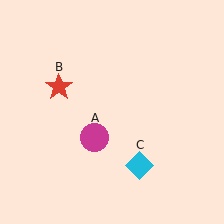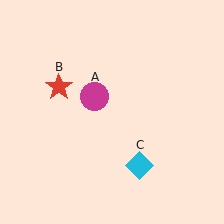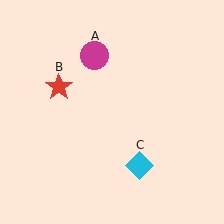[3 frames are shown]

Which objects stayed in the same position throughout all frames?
Red star (object B) and cyan diamond (object C) remained stationary.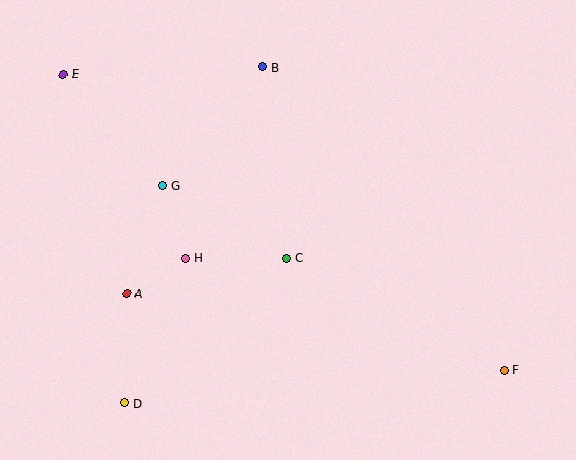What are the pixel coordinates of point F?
Point F is at (504, 370).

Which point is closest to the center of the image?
Point C at (287, 258) is closest to the center.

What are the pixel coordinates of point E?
Point E is at (63, 74).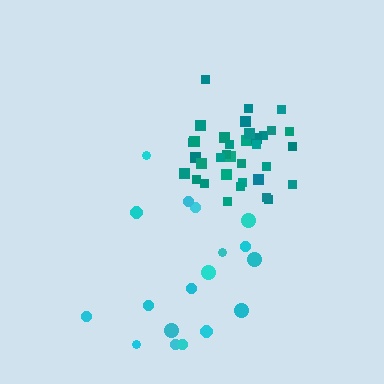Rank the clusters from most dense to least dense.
teal, cyan.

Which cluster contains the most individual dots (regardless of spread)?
Teal (35).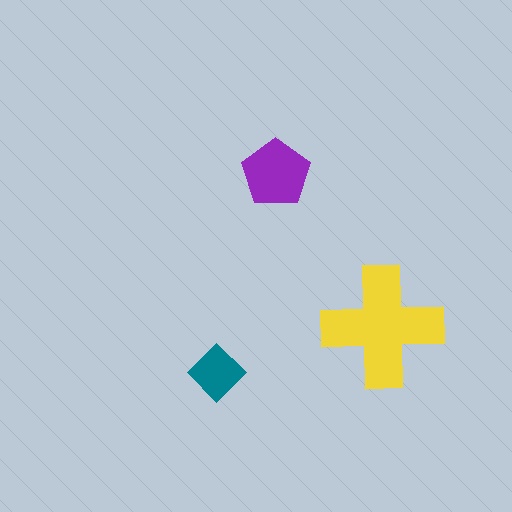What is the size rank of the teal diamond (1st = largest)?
3rd.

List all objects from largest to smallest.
The yellow cross, the purple pentagon, the teal diamond.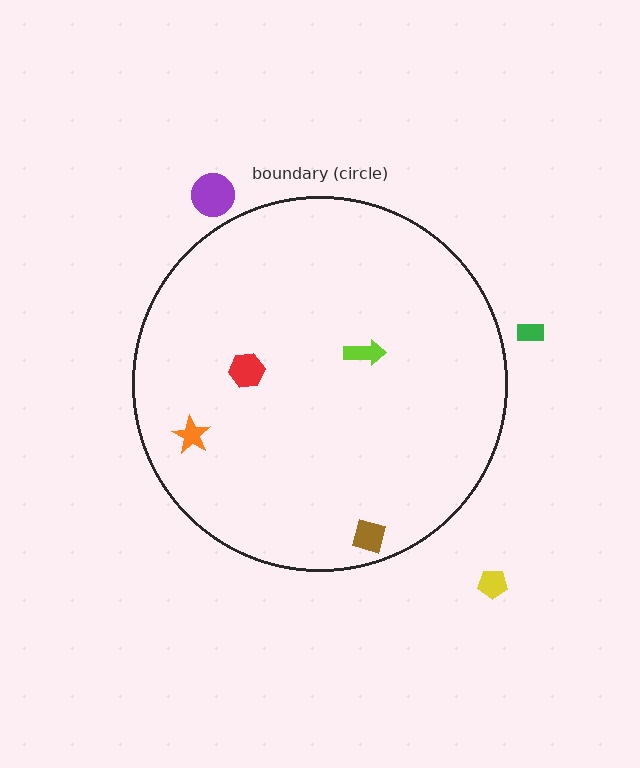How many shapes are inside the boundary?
4 inside, 3 outside.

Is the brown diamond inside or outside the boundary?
Inside.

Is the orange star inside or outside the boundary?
Inside.